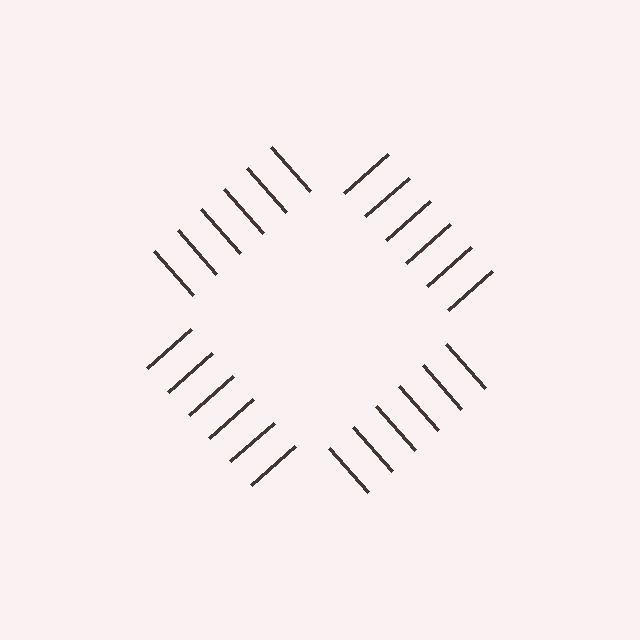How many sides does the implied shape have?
4 sides — the line-ends trace a square.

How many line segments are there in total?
24 — 6 along each of the 4 edges.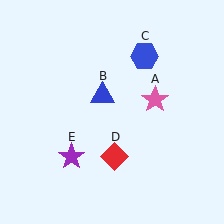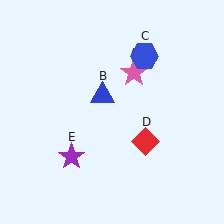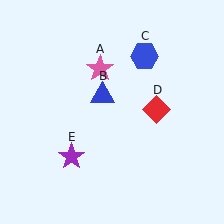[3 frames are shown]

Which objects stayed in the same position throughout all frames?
Blue triangle (object B) and blue hexagon (object C) and purple star (object E) remained stationary.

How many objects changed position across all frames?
2 objects changed position: pink star (object A), red diamond (object D).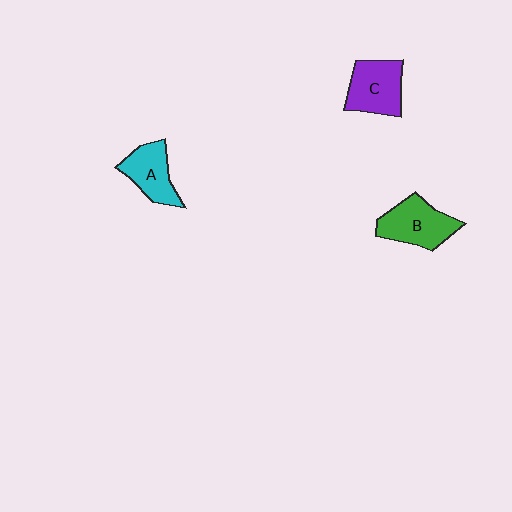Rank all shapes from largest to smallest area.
From largest to smallest: B (green), C (purple), A (cyan).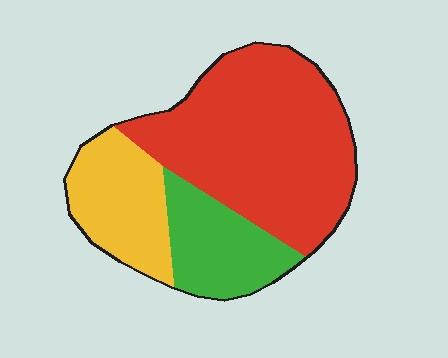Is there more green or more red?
Red.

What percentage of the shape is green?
Green covers roughly 20% of the shape.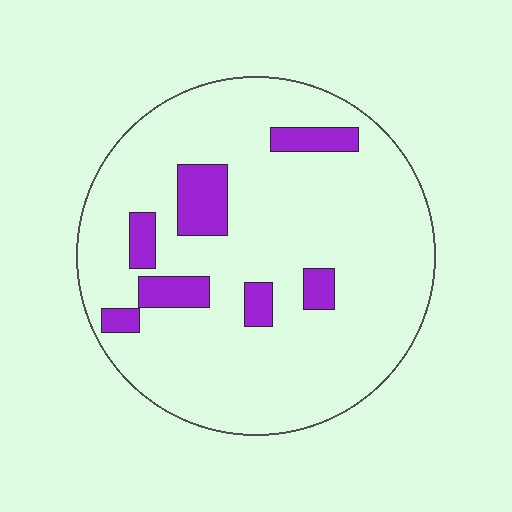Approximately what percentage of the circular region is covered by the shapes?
Approximately 15%.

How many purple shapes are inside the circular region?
7.